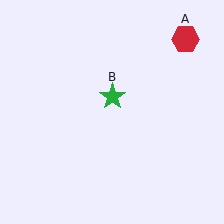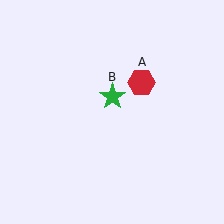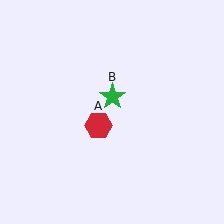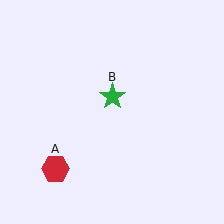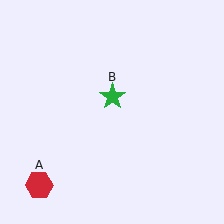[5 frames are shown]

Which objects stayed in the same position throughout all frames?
Green star (object B) remained stationary.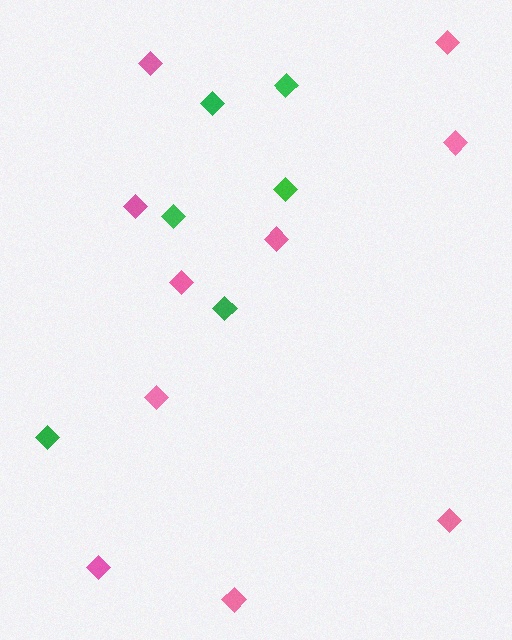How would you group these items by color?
There are 2 groups: one group of green diamonds (6) and one group of pink diamonds (10).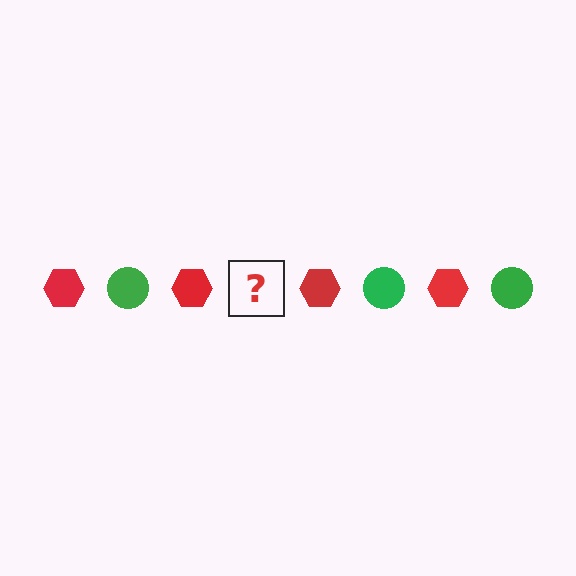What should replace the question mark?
The question mark should be replaced with a green circle.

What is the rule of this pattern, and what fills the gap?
The rule is that the pattern alternates between red hexagon and green circle. The gap should be filled with a green circle.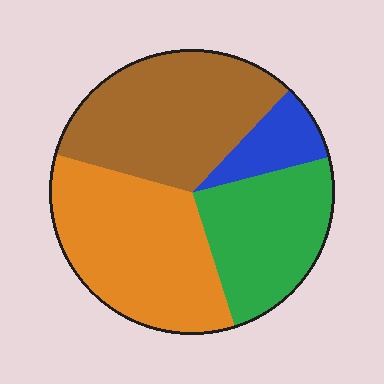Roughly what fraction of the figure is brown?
Brown takes up between a quarter and a half of the figure.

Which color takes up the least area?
Blue, at roughly 10%.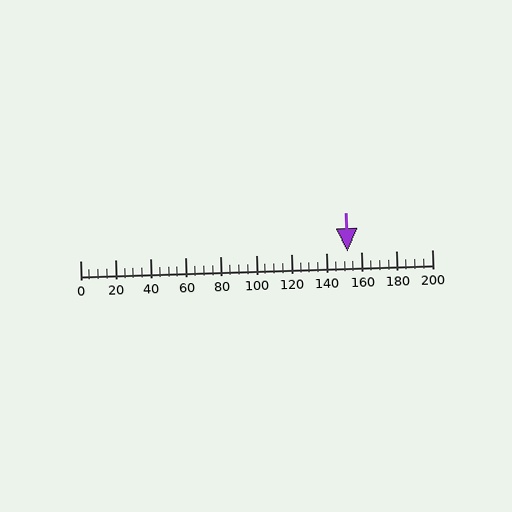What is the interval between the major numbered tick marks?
The major tick marks are spaced 20 units apart.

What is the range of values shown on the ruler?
The ruler shows values from 0 to 200.